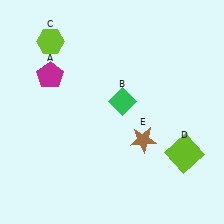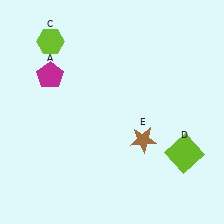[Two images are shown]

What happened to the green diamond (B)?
The green diamond (B) was removed in Image 2. It was in the top-right area of Image 1.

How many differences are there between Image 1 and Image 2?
There is 1 difference between the two images.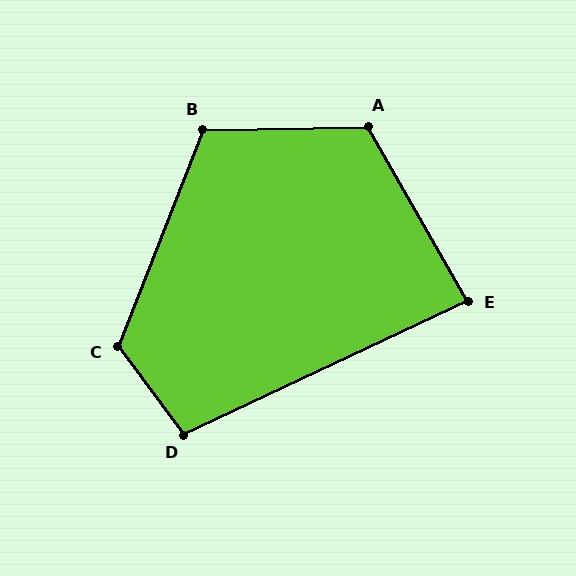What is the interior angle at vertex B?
Approximately 112 degrees (obtuse).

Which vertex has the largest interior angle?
C, at approximately 122 degrees.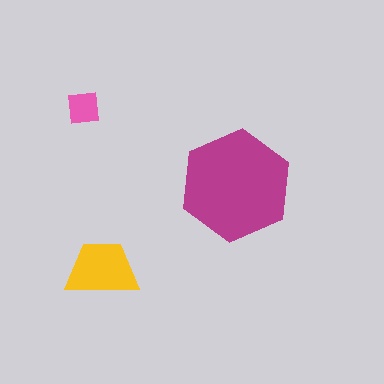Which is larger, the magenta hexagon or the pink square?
The magenta hexagon.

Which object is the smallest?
The pink square.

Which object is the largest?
The magenta hexagon.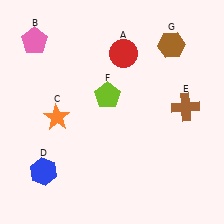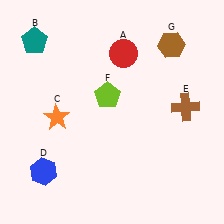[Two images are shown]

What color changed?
The pentagon (B) changed from pink in Image 1 to teal in Image 2.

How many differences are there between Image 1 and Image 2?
There is 1 difference between the two images.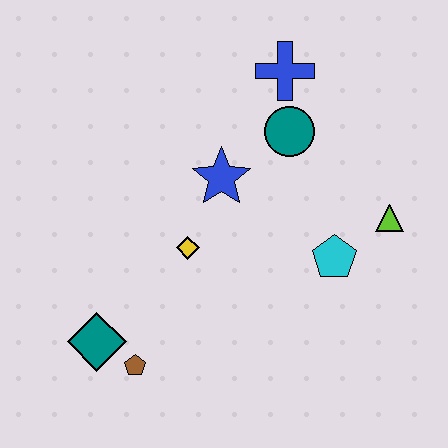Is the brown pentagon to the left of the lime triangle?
Yes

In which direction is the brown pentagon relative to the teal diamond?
The brown pentagon is to the right of the teal diamond.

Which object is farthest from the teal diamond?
The blue cross is farthest from the teal diamond.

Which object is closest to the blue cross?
The teal circle is closest to the blue cross.